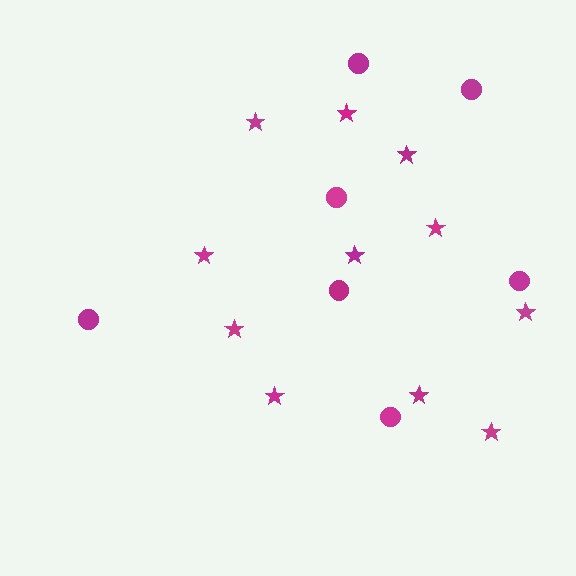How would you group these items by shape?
There are 2 groups: one group of stars (11) and one group of circles (7).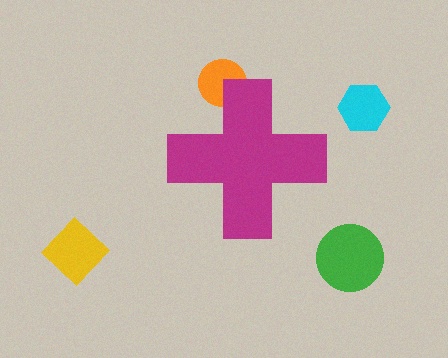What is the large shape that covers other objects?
A magenta cross.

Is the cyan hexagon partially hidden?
No, the cyan hexagon is fully visible.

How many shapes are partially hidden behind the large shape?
1 shape is partially hidden.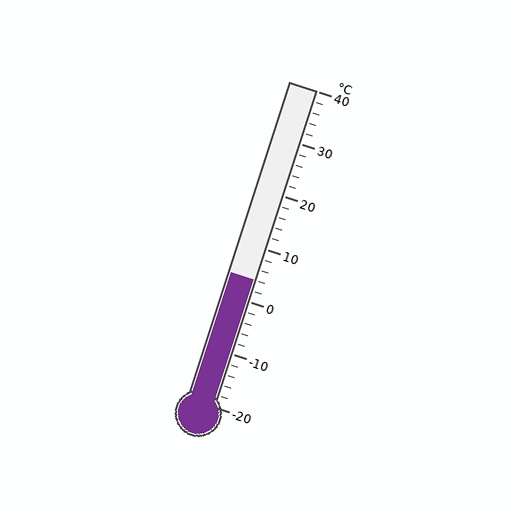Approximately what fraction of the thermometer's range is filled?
The thermometer is filled to approximately 40% of its range.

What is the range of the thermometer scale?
The thermometer scale ranges from -20°C to 40°C.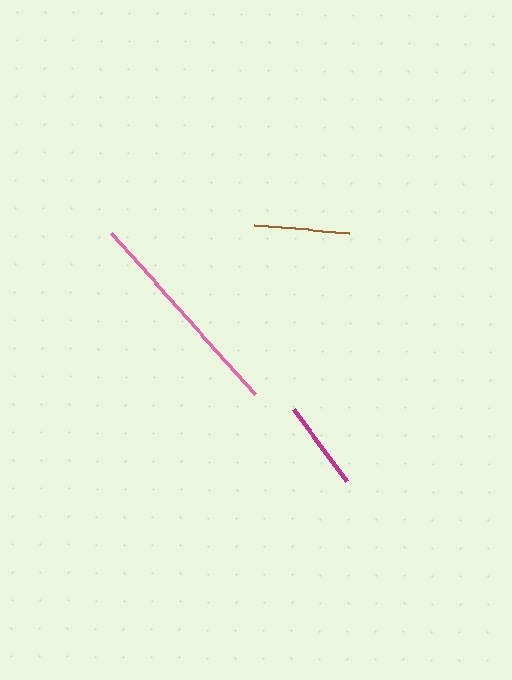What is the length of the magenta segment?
The magenta segment is approximately 88 pixels long.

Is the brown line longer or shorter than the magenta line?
The brown line is longer than the magenta line.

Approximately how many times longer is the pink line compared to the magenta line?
The pink line is approximately 2.5 times the length of the magenta line.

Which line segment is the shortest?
The magenta line is the shortest at approximately 88 pixels.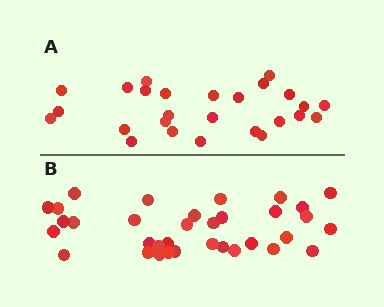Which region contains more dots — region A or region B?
Region B (the bottom region) has more dots.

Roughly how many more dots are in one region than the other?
Region B has roughly 8 or so more dots than region A.